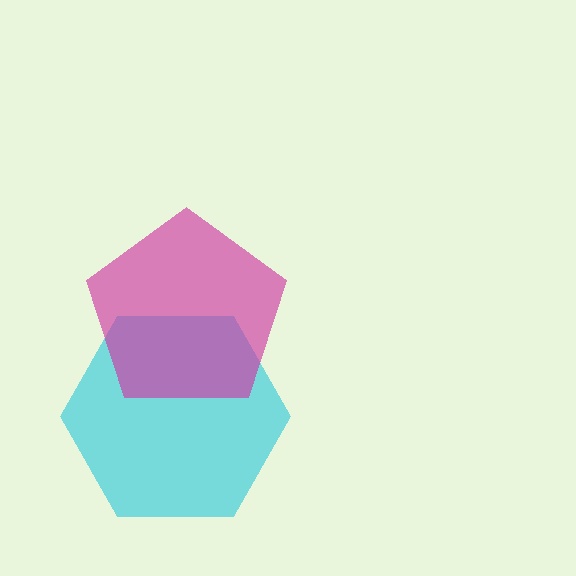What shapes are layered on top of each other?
The layered shapes are: a cyan hexagon, a magenta pentagon.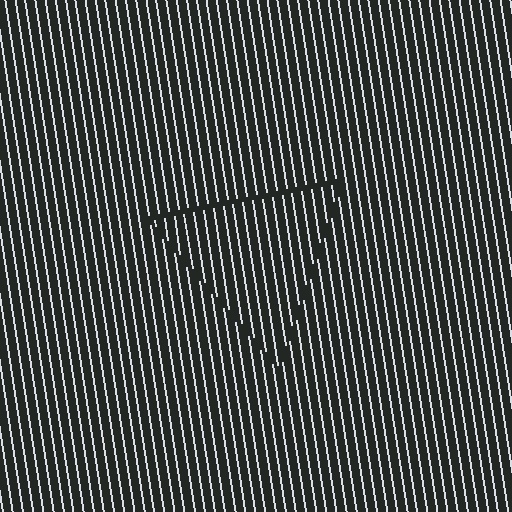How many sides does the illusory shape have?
3 sides — the line-ends trace a triangle.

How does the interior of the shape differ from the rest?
The interior of the shape contains the same grating, shifted by half a period — the contour is defined by the phase discontinuity where line-ends from the inner and outer gratings abut.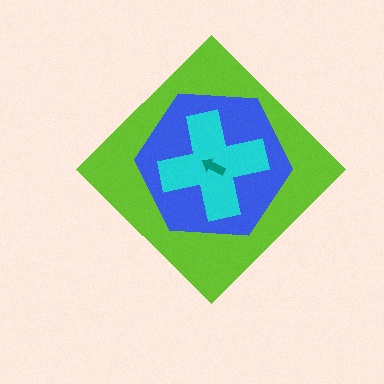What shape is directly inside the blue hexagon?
The cyan cross.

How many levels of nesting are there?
4.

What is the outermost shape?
The lime diamond.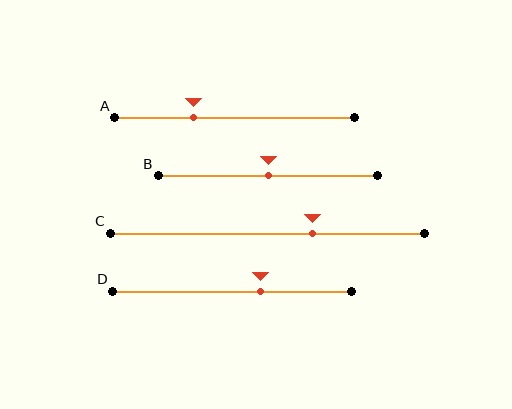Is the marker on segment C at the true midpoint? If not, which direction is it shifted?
No, the marker on segment C is shifted to the right by about 14% of the segment length.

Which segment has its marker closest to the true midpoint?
Segment B has its marker closest to the true midpoint.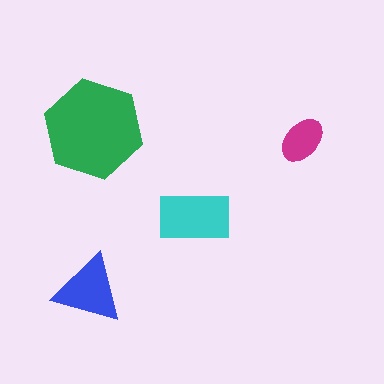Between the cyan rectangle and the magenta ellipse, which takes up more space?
The cyan rectangle.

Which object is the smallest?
The magenta ellipse.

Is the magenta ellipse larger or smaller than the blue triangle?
Smaller.